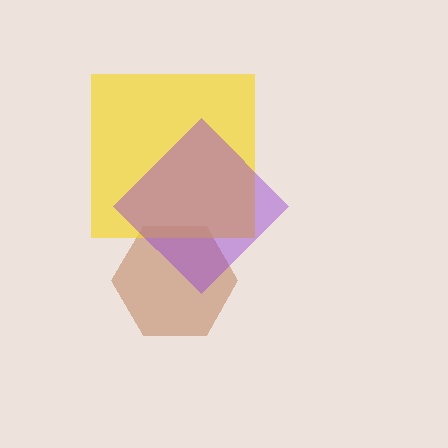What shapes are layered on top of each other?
The layered shapes are: a brown hexagon, a yellow square, a purple diamond.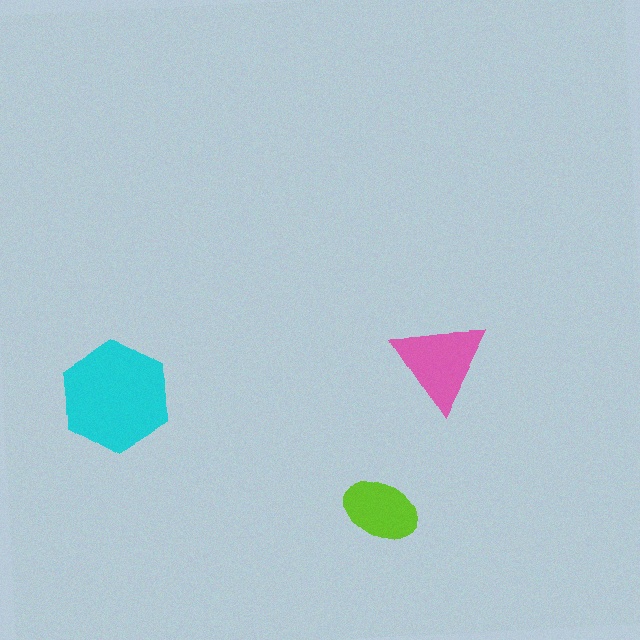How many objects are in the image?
There are 3 objects in the image.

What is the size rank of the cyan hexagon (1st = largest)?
1st.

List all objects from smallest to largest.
The lime ellipse, the pink triangle, the cyan hexagon.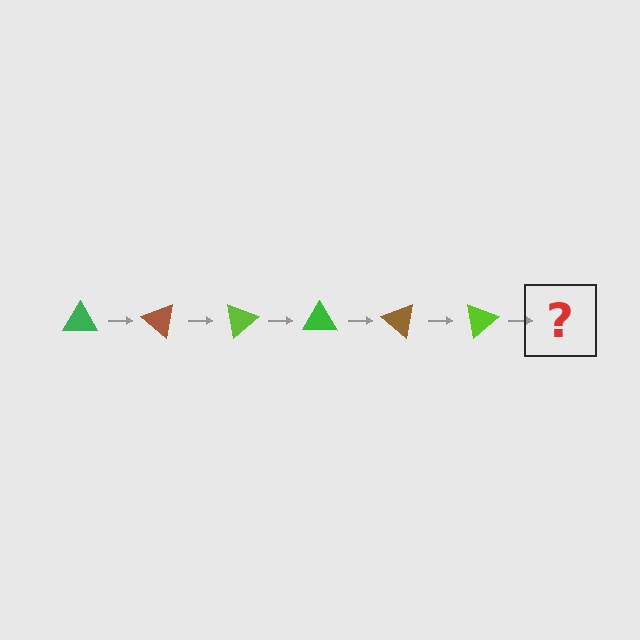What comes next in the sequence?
The next element should be a green triangle, rotated 240 degrees from the start.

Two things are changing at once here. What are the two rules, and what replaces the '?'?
The two rules are that it rotates 40 degrees each step and the color cycles through green, brown, and lime. The '?' should be a green triangle, rotated 240 degrees from the start.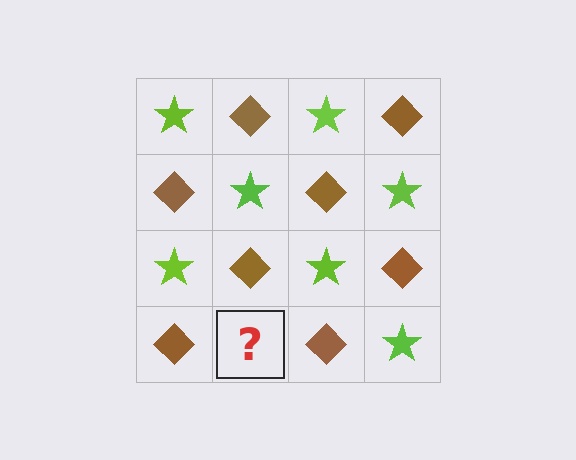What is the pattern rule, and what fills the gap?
The rule is that it alternates lime star and brown diamond in a checkerboard pattern. The gap should be filled with a lime star.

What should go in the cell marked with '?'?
The missing cell should contain a lime star.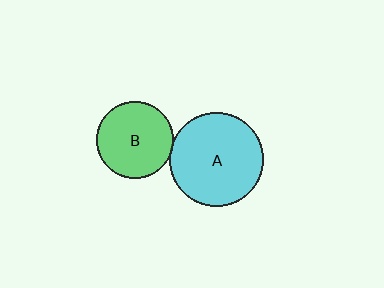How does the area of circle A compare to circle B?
Approximately 1.5 times.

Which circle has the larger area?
Circle A (cyan).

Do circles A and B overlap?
Yes.